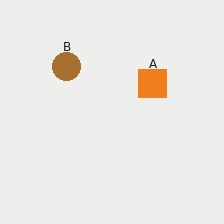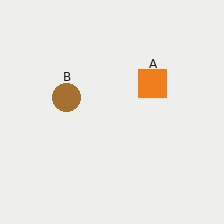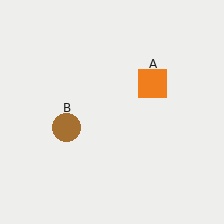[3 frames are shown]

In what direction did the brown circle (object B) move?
The brown circle (object B) moved down.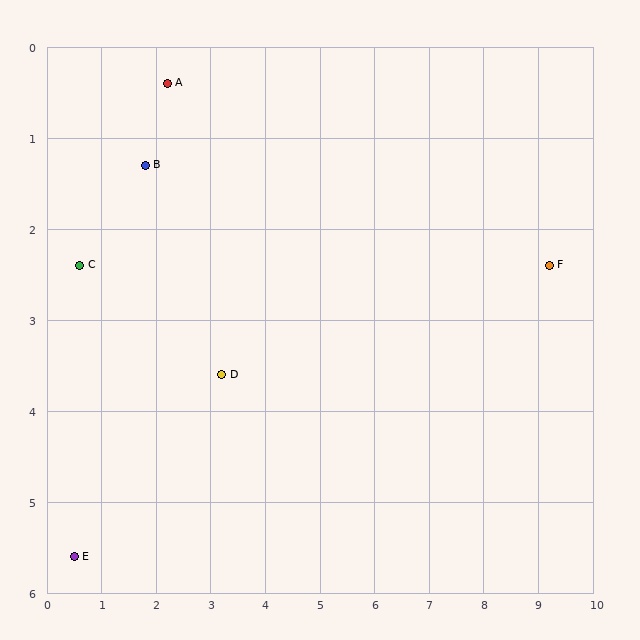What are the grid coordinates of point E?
Point E is at approximately (0.5, 5.6).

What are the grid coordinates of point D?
Point D is at approximately (3.2, 3.6).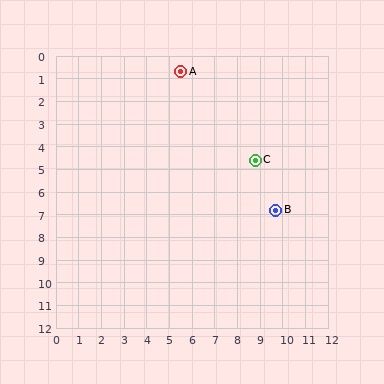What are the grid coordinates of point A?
Point A is at approximately (5.5, 0.7).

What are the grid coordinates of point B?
Point B is at approximately (9.7, 6.8).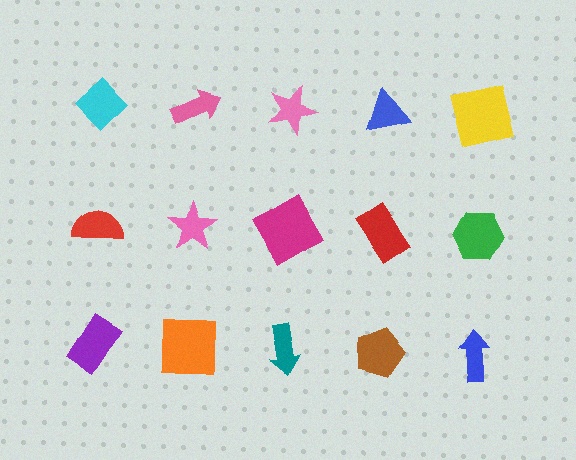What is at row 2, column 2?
A pink star.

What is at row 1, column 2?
A pink arrow.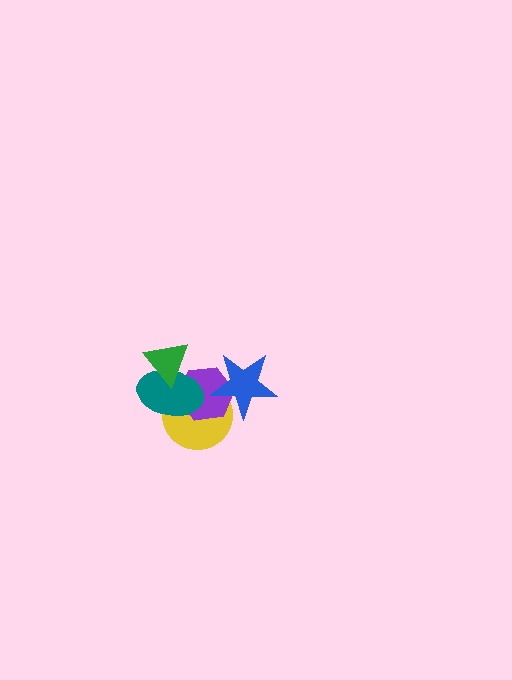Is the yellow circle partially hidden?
Yes, it is partially covered by another shape.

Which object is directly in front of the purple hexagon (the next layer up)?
The blue star is directly in front of the purple hexagon.